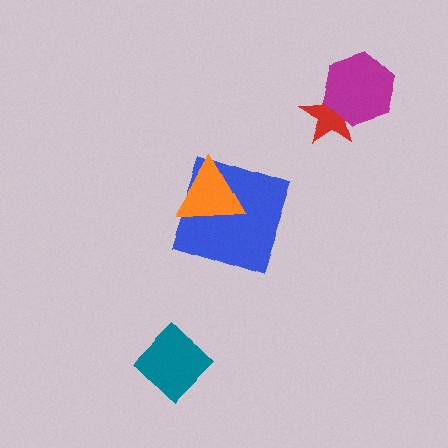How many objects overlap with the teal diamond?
0 objects overlap with the teal diamond.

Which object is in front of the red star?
The magenta hexagon is in front of the red star.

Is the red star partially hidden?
Yes, it is partially covered by another shape.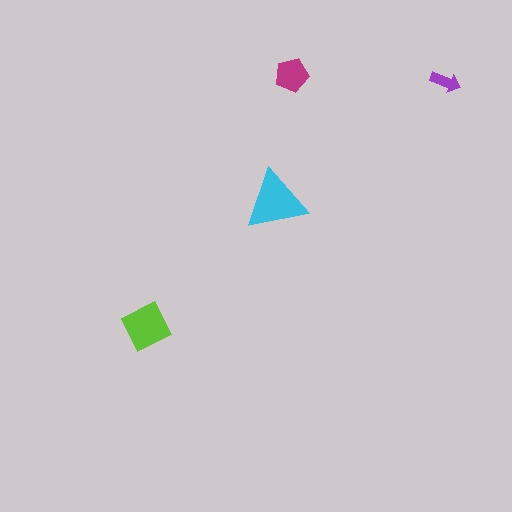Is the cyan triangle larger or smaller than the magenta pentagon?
Larger.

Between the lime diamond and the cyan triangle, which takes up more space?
The cyan triangle.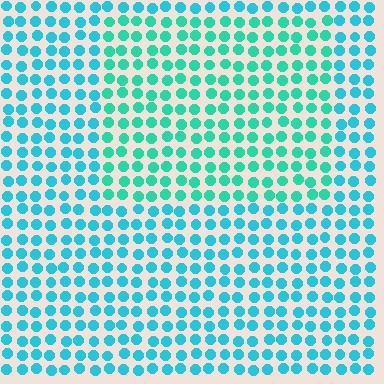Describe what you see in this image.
The image is filled with small cyan elements in a uniform arrangement. A rectangle-shaped region is visible where the elements are tinted to a slightly different hue, forming a subtle color boundary.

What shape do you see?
I see a rectangle.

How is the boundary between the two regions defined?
The boundary is defined purely by a slight shift in hue (about 24 degrees). Spacing, size, and orientation are identical on both sides.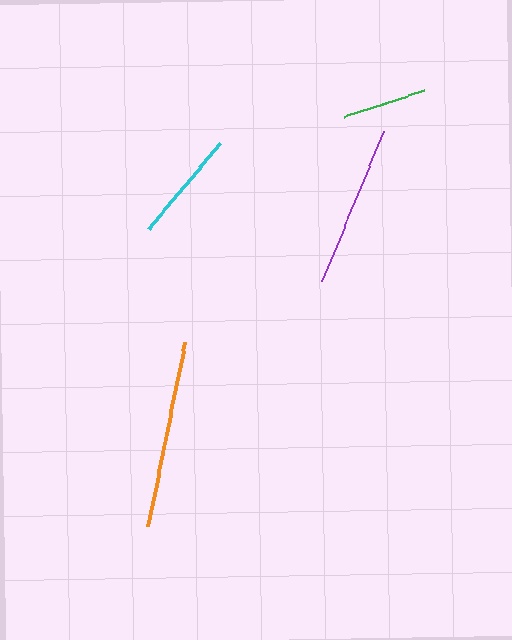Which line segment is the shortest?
The green line is the shortest at approximately 85 pixels.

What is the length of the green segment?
The green segment is approximately 85 pixels long.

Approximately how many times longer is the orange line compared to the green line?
The orange line is approximately 2.2 times the length of the green line.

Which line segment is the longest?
The orange line is the longest at approximately 188 pixels.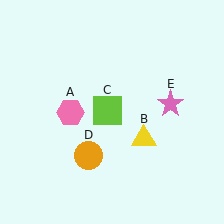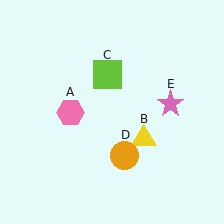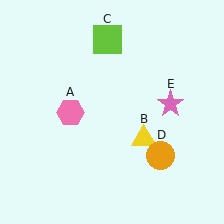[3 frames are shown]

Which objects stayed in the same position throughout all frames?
Pink hexagon (object A) and yellow triangle (object B) and pink star (object E) remained stationary.